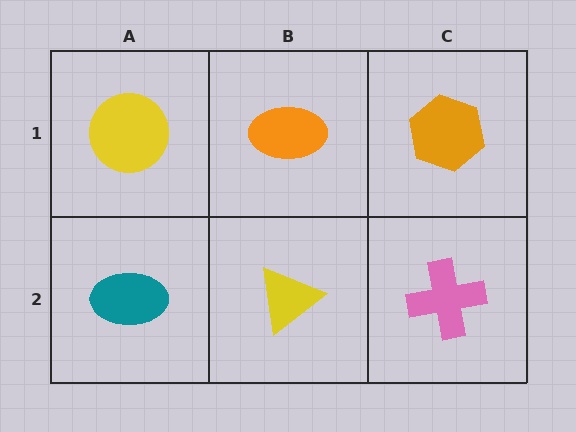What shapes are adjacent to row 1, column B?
A yellow triangle (row 2, column B), a yellow circle (row 1, column A), an orange hexagon (row 1, column C).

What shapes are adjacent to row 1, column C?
A pink cross (row 2, column C), an orange ellipse (row 1, column B).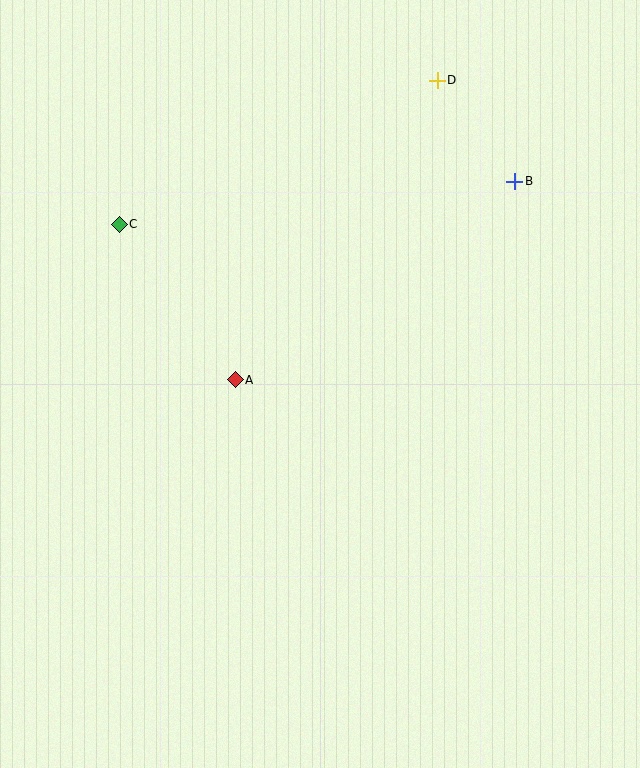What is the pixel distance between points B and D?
The distance between B and D is 128 pixels.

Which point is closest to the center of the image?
Point A at (235, 380) is closest to the center.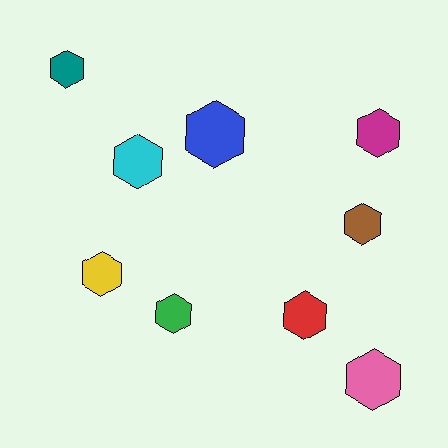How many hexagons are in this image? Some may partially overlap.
There are 9 hexagons.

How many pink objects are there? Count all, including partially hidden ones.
There is 1 pink object.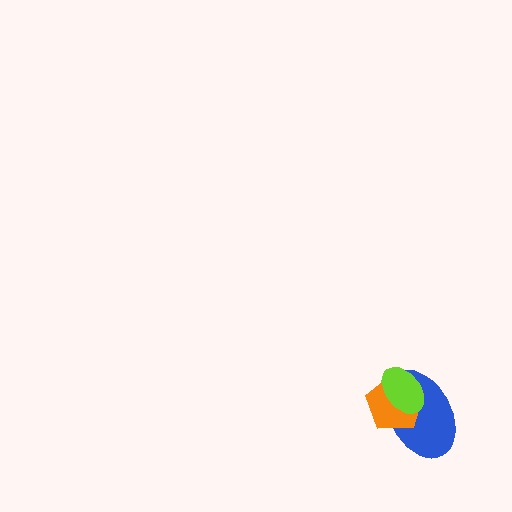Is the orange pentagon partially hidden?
Yes, it is partially covered by another shape.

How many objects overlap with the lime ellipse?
2 objects overlap with the lime ellipse.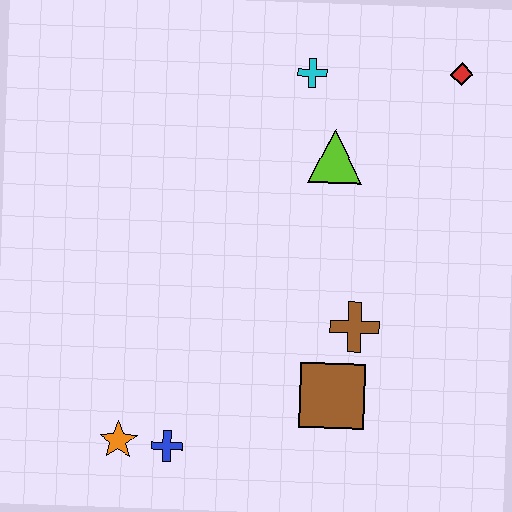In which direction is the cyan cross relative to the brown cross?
The cyan cross is above the brown cross.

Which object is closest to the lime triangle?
The cyan cross is closest to the lime triangle.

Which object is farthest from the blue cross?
The red diamond is farthest from the blue cross.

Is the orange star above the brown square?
No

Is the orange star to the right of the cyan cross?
No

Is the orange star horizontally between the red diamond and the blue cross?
No